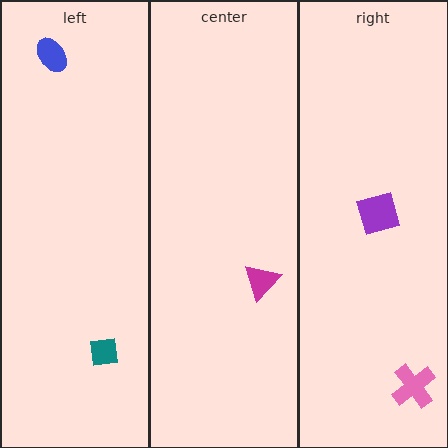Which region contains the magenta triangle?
The center region.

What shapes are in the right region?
The pink cross, the purple square.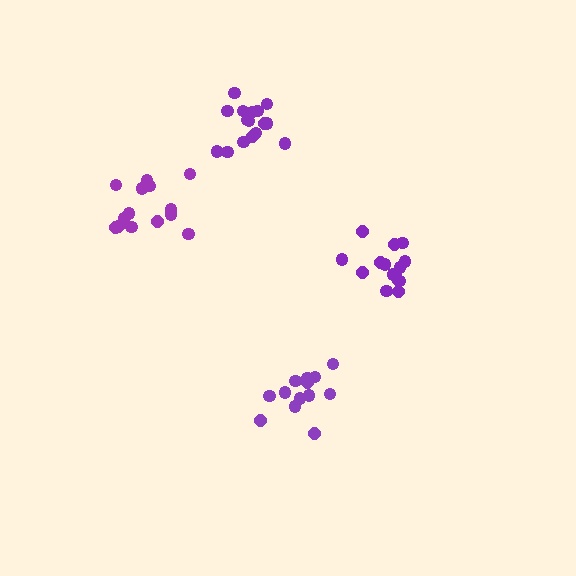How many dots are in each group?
Group 1: 14 dots, Group 2: 14 dots, Group 3: 16 dots, Group 4: 13 dots (57 total).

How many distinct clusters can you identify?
There are 4 distinct clusters.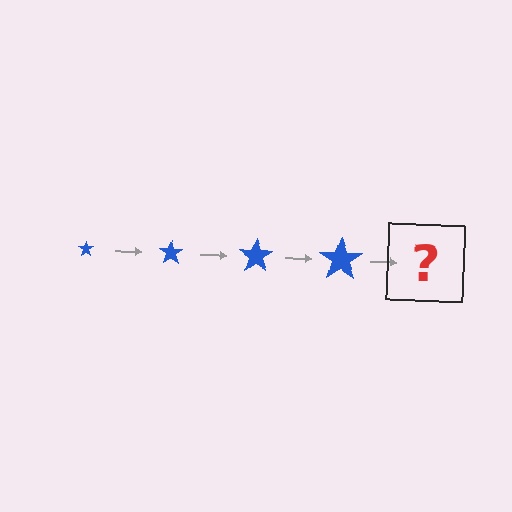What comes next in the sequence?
The next element should be a blue star, larger than the previous one.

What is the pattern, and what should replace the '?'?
The pattern is that the star gets progressively larger each step. The '?' should be a blue star, larger than the previous one.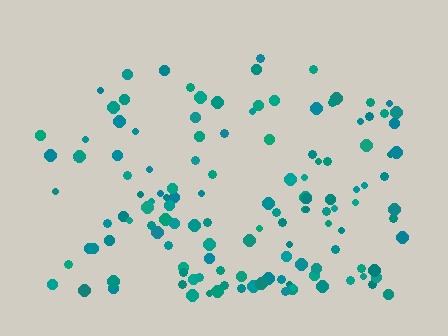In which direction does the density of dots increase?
From top to bottom, with the bottom side densest.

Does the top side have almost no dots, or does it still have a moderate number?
Still a moderate number, just noticeably fewer than the bottom.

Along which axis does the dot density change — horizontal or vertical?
Vertical.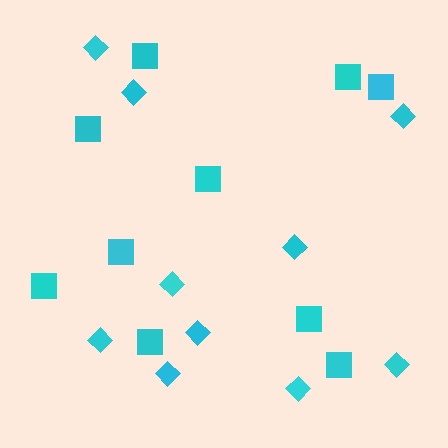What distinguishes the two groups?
There are 2 groups: one group of diamonds (10) and one group of squares (10).